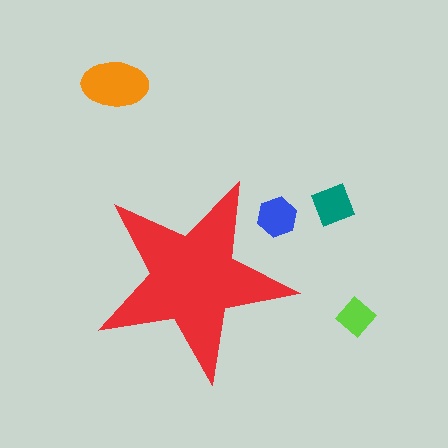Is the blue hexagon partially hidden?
Yes, the blue hexagon is partially hidden behind the red star.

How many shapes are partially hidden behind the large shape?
1 shape is partially hidden.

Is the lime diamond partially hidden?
No, the lime diamond is fully visible.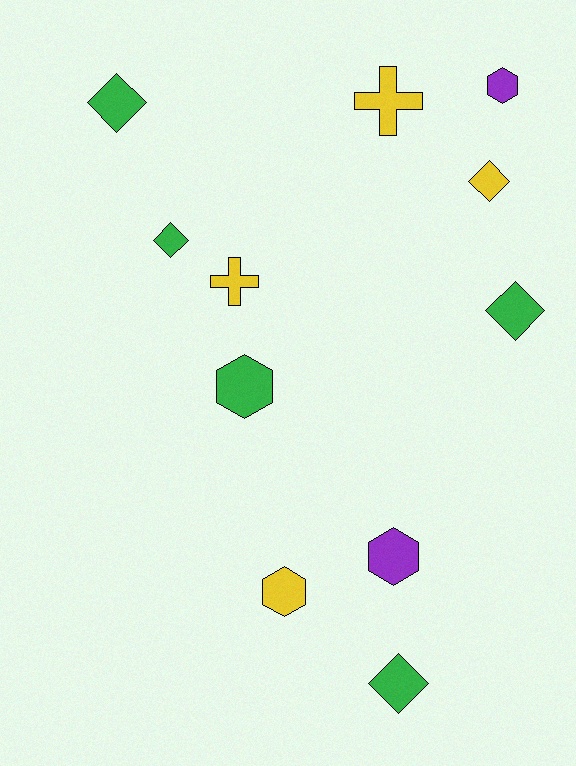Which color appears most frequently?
Green, with 5 objects.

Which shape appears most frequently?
Diamond, with 5 objects.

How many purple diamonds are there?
There are no purple diamonds.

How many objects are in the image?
There are 11 objects.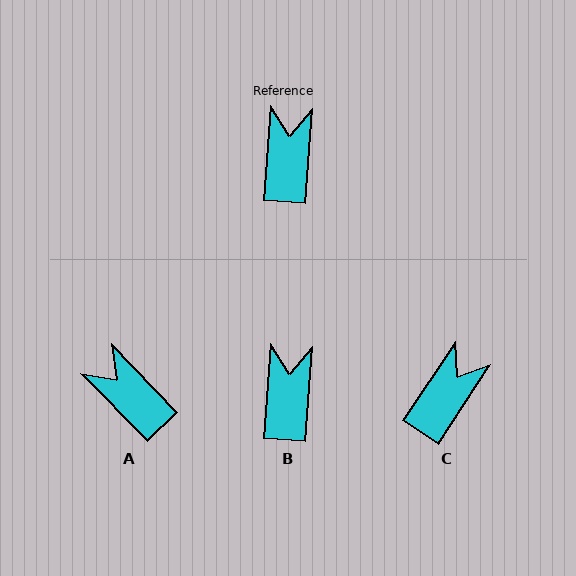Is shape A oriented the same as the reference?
No, it is off by about 48 degrees.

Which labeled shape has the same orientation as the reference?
B.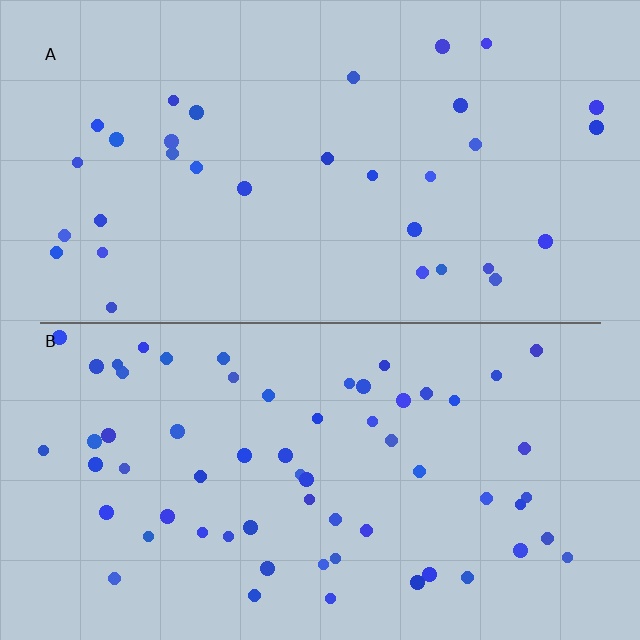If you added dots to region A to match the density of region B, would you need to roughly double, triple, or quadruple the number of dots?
Approximately double.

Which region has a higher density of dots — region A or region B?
B (the bottom).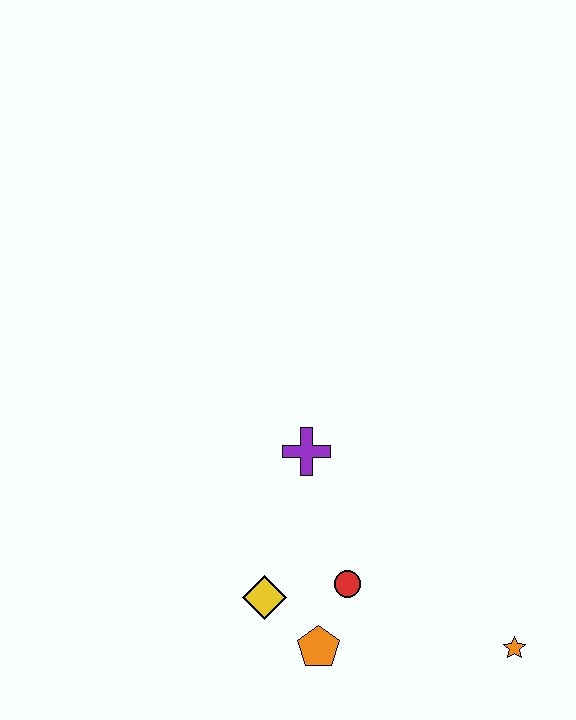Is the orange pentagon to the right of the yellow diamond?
Yes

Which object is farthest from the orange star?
The purple cross is farthest from the orange star.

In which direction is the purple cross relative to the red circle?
The purple cross is above the red circle.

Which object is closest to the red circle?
The orange pentagon is closest to the red circle.